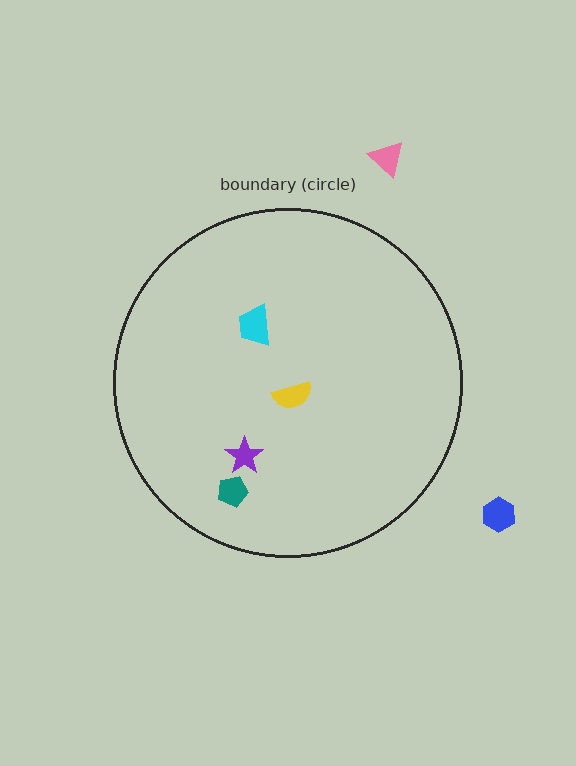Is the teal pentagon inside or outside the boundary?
Inside.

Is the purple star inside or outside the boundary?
Inside.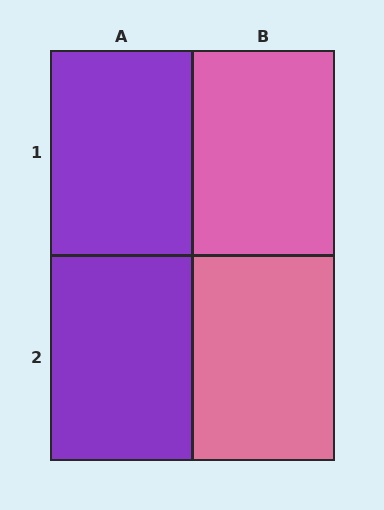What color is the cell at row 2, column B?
Pink.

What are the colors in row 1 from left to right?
Purple, pink.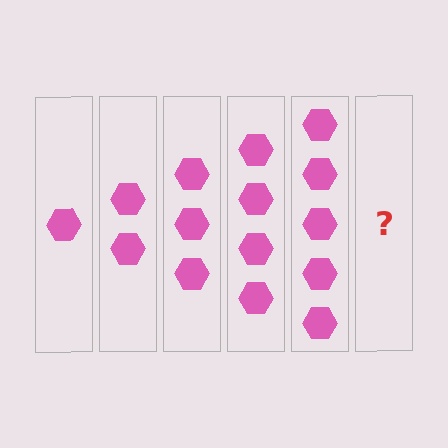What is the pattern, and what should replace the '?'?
The pattern is that each step adds one more hexagon. The '?' should be 6 hexagons.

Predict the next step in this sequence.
The next step is 6 hexagons.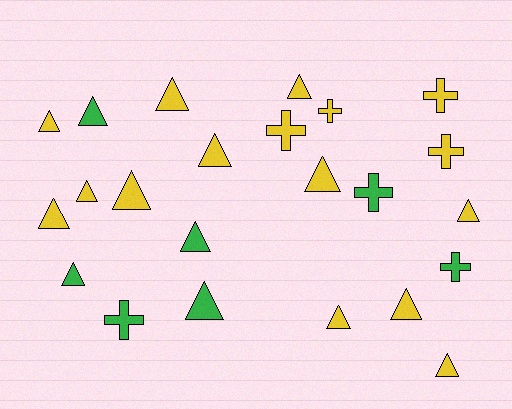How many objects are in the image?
There are 23 objects.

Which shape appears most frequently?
Triangle, with 16 objects.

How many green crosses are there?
There are 3 green crosses.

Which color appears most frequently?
Yellow, with 16 objects.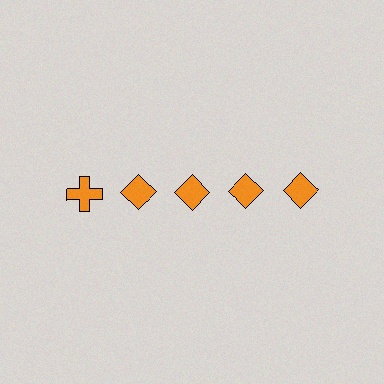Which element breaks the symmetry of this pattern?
The orange cross in the top row, leftmost column breaks the symmetry. All other shapes are orange diamonds.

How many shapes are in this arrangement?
There are 5 shapes arranged in a grid pattern.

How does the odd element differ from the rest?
It has a different shape: cross instead of diamond.